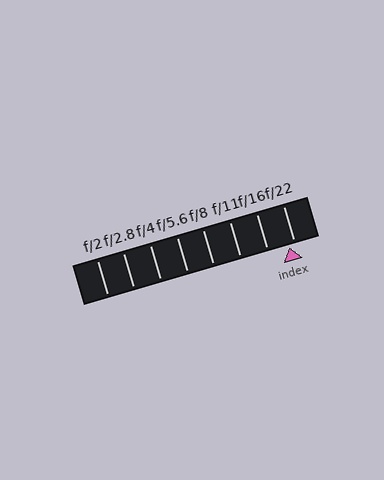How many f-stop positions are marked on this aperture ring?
There are 8 f-stop positions marked.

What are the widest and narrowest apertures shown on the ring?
The widest aperture shown is f/2 and the narrowest is f/22.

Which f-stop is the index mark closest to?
The index mark is closest to f/22.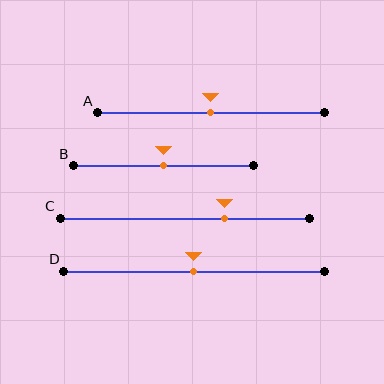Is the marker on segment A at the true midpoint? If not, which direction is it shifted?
Yes, the marker on segment A is at the true midpoint.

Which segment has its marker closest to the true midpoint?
Segment A has its marker closest to the true midpoint.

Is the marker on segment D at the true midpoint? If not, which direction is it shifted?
Yes, the marker on segment D is at the true midpoint.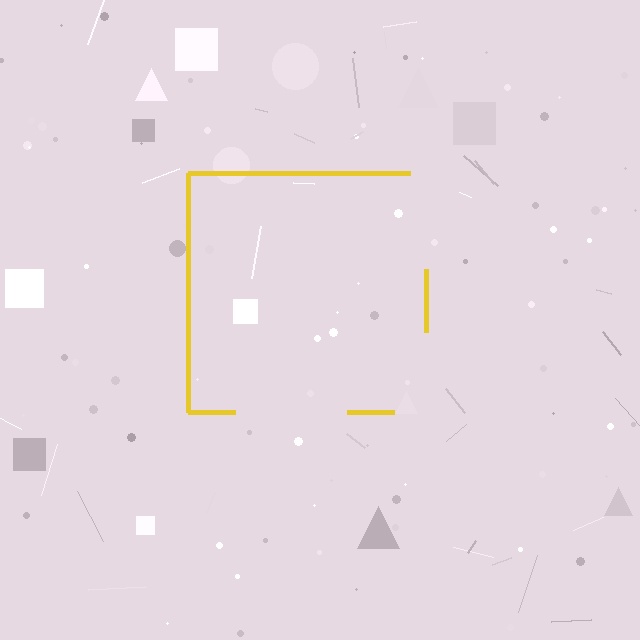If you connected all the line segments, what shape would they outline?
They would outline a square.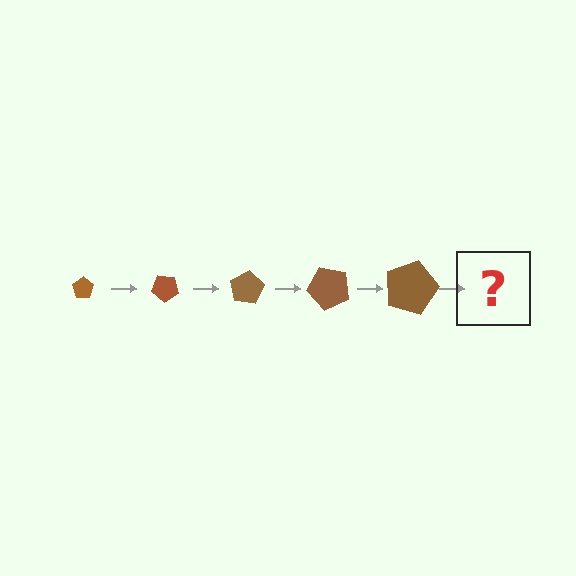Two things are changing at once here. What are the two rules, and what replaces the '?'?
The two rules are that the pentagon grows larger each step and it rotates 40 degrees each step. The '?' should be a pentagon, larger than the previous one and rotated 200 degrees from the start.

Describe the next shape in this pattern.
It should be a pentagon, larger than the previous one and rotated 200 degrees from the start.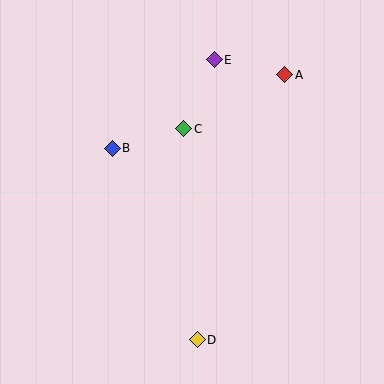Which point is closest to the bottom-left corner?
Point D is closest to the bottom-left corner.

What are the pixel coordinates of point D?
Point D is at (197, 340).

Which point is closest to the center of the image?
Point C at (184, 129) is closest to the center.